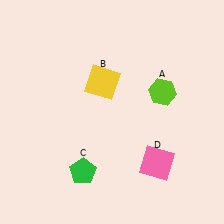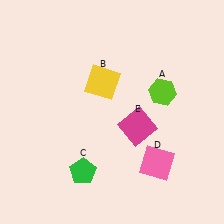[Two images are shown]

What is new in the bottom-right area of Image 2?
A magenta square (E) was added in the bottom-right area of Image 2.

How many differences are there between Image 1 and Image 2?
There is 1 difference between the two images.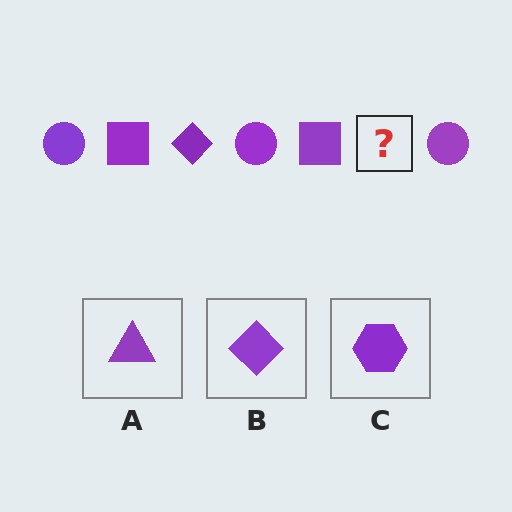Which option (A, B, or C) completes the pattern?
B.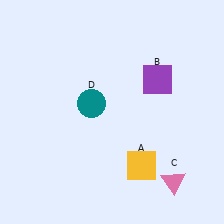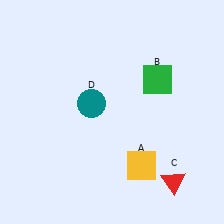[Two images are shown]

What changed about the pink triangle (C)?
In Image 1, C is pink. In Image 2, it changed to red.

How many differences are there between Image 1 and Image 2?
There are 2 differences between the two images.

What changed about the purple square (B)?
In Image 1, B is purple. In Image 2, it changed to green.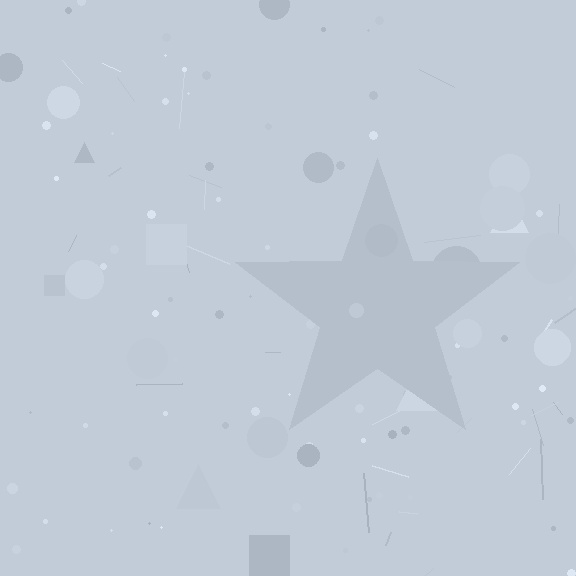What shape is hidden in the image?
A star is hidden in the image.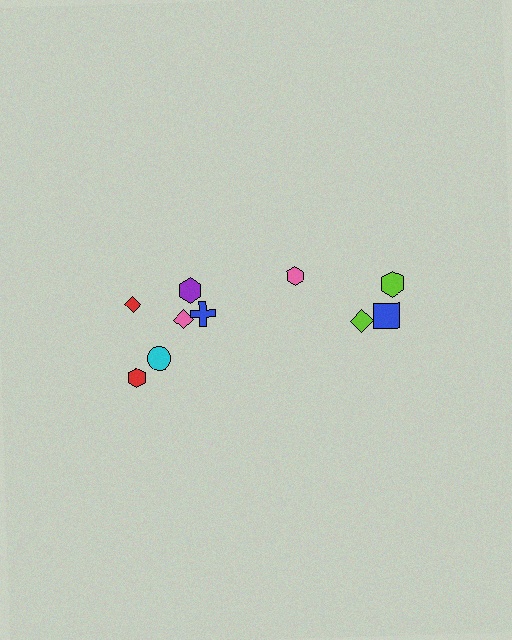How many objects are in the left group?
There are 6 objects.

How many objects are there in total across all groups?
There are 10 objects.